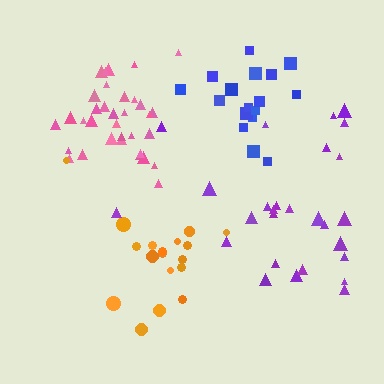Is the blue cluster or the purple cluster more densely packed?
Blue.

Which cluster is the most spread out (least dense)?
Purple.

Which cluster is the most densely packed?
Pink.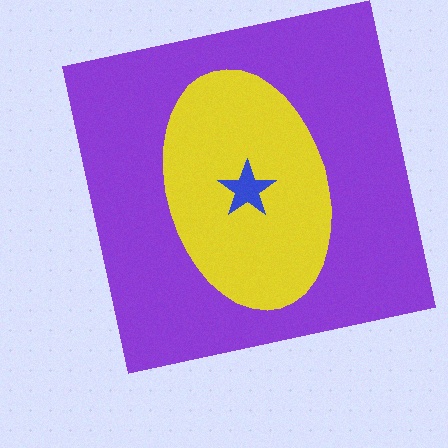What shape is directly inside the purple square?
The yellow ellipse.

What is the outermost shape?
The purple square.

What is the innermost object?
The blue star.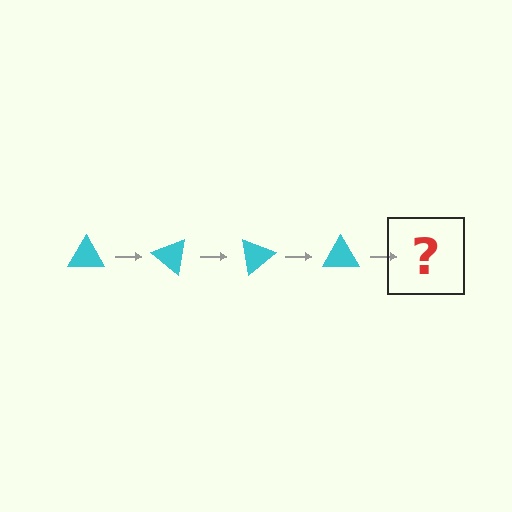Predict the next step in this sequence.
The next step is a cyan triangle rotated 160 degrees.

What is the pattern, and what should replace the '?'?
The pattern is that the triangle rotates 40 degrees each step. The '?' should be a cyan triangle rotated 160 degrees.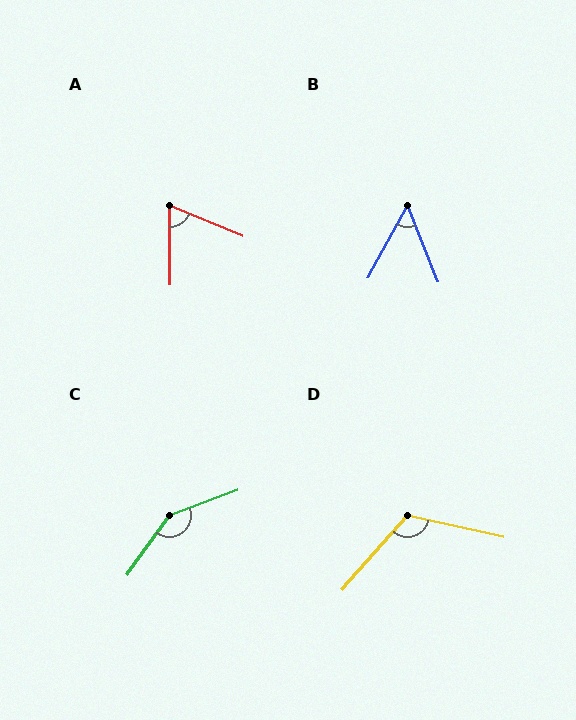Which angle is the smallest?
B, at approximately 50 degrees.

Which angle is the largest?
C, at approximately 146 degrees.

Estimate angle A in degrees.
Approximately 68 degrees.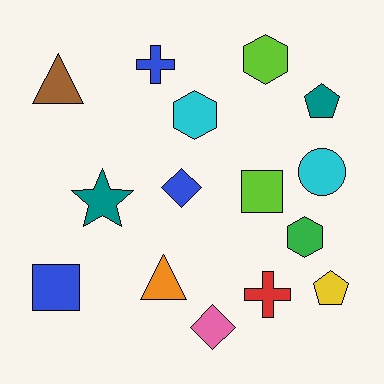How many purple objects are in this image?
There are no purple objects.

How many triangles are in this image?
There are 2 triangles.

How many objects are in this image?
There are 15 objects.